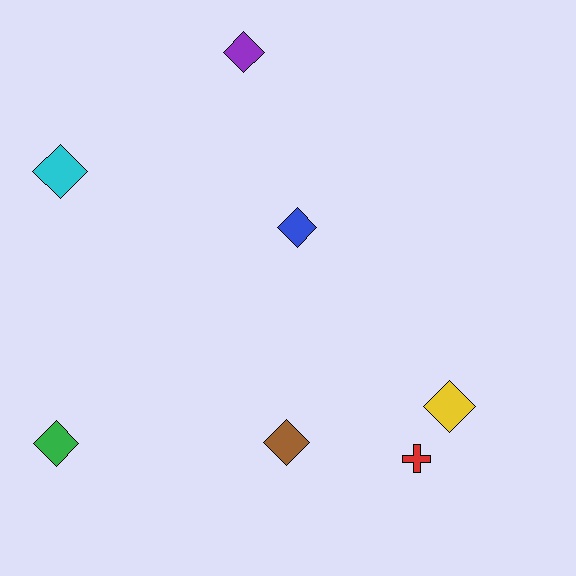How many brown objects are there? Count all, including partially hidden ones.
There is 1 brown object.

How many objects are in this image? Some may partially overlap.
There are 7 objects.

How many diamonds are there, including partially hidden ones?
There are 6 diamonds.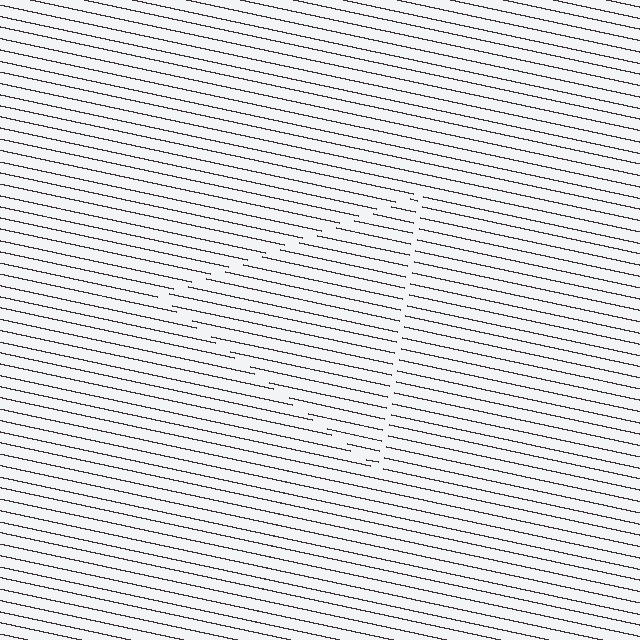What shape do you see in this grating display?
An illusory triangle. The interior of the shape contains the same grating, shifted by half a period — the contour is defined by the phase discontinuity where line-ends from the inner and outer gratings abut.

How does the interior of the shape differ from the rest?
The interior of the shape contains the same grating, shifted by half a period — the contour is defined by the phase discontinuity where line-ends from the inner and outer gratings abut.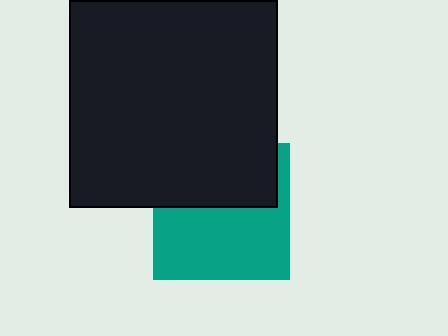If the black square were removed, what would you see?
You would see the complete teal square.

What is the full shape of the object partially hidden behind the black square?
The partially hidden object is a teal square.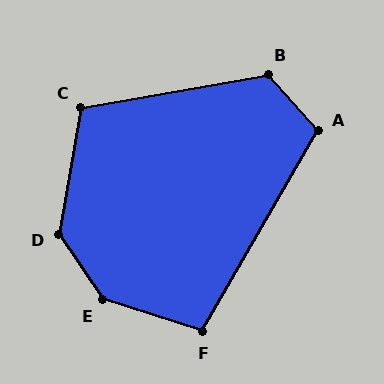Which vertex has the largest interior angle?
E, at approximately 142 degrees.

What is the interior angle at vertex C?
Approximately 110 degrees (obtuse).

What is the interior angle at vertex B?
Approximately 122 degrees (obtuse).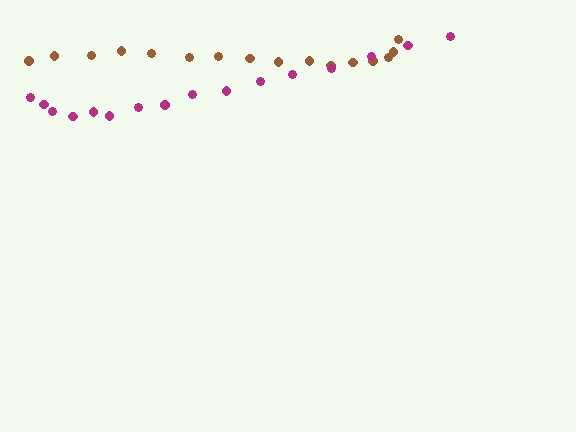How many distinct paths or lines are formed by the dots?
There are 2 distinct paths.